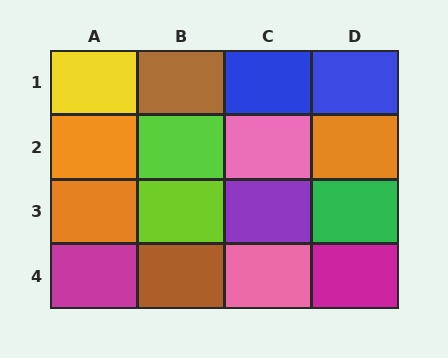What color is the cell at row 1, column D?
Blue.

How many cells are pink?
2 cells are pink.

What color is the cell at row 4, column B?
Brown.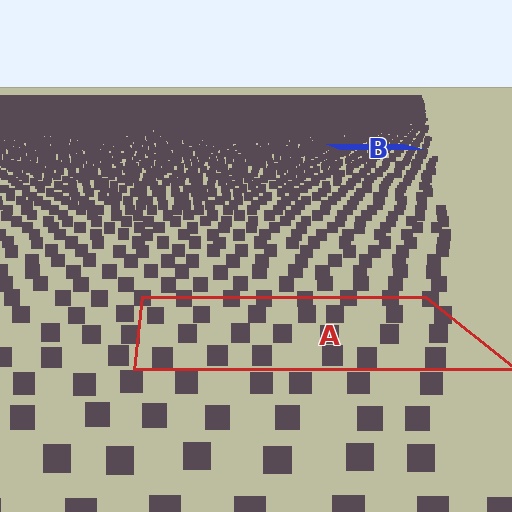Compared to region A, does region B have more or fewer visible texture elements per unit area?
Region B has more texture elements per unit area — they are packed more densely because it is farther away.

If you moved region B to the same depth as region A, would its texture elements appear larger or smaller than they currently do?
They would appear larger. At a closer depth, the same texture elements are projected at a bigger on-screen size.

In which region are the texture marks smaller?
The texture marks are smaller in region B, because it is farther away.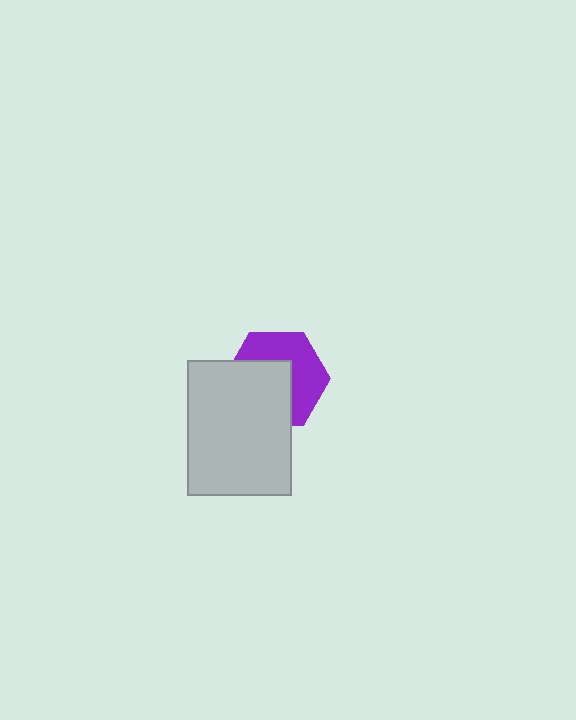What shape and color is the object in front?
The object in front is a light gray rectangle.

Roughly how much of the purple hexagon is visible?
About half of it is visible (roughly 50%).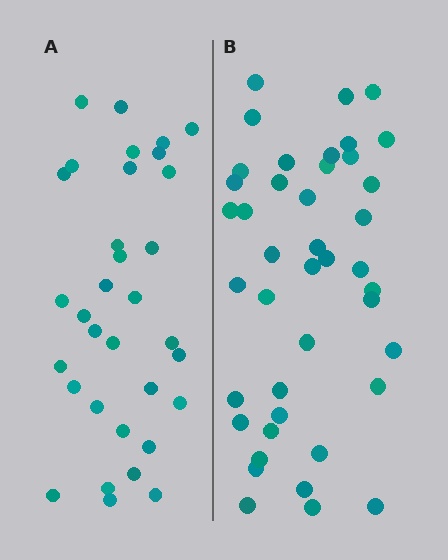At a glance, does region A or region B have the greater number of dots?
Region B (the right region) has more dots.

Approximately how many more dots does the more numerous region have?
Region B has roughly 8 or so more dots than region A.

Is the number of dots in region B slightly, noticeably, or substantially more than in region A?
Region B has noticeably more, but not dramatically so. The ratio is roughly 1.3 to 1.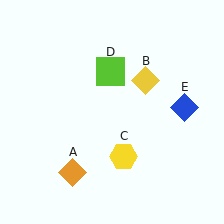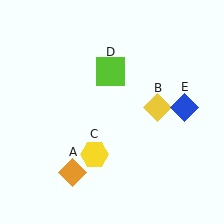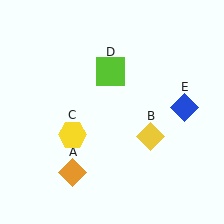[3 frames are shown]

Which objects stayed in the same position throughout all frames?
Orange diamond (object A) and lime square (object D) and blue diamond (object E) remained stationary.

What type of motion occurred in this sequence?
The yellow diamond (object B), yellow hexagon (object C) rotated clockwise around the center of the scene.